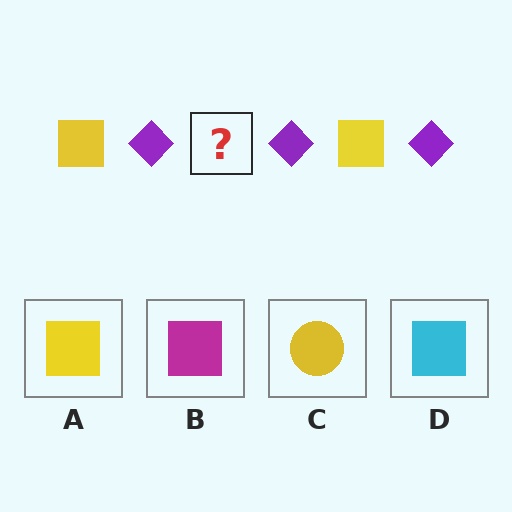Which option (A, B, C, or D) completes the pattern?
A.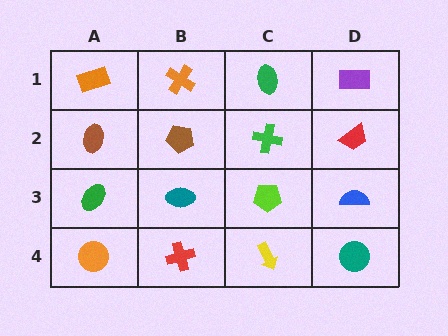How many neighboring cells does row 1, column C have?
3.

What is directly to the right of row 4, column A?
A red cross.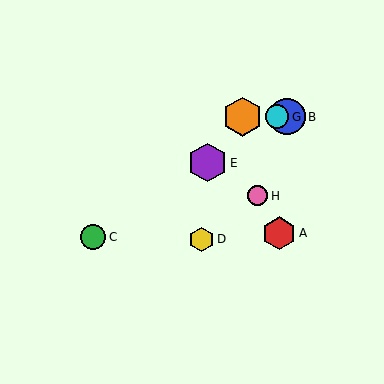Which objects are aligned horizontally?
Objects B, F, G are aligned horizontally.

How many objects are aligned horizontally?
3 objects (B, F, G) are aligned horizontally.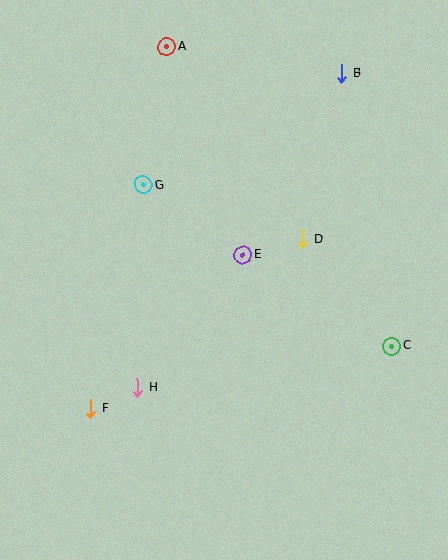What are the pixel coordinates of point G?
Point G is at (143, 185).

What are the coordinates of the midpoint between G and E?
The midpoint between G and E is at (193, 220).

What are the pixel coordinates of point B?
Point B is at (341, 73).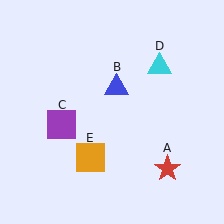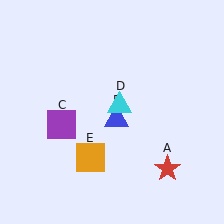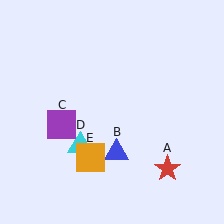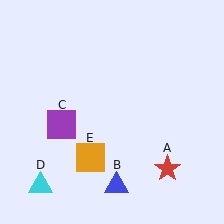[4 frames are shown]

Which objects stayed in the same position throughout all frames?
Red star (object A) and purple square (object C) and orange square (object E) remained stationary.